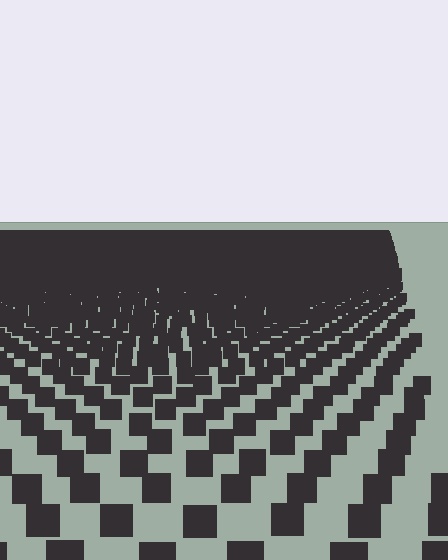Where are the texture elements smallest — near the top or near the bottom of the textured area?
Near the top.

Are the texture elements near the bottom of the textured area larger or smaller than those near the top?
Larger. Near the bottom, elements are closer to the viewer and appear at a bigger on-screen size.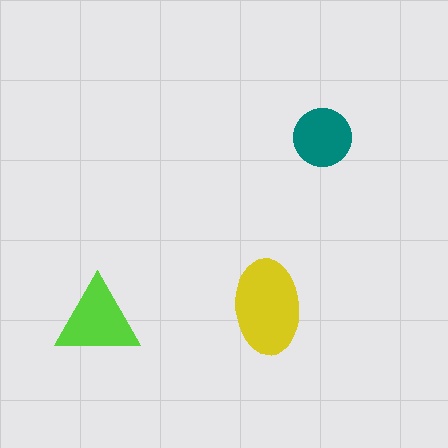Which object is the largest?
The yellow ellipse.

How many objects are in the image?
There are 3 objects in the image.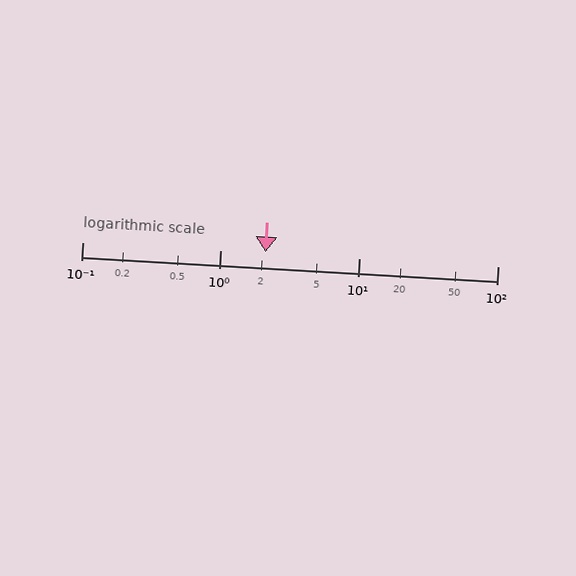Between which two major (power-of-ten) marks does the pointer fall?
The pointer is between 1 and 10.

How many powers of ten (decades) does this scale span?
The scale spans 3 decades, from 0.1 to 100.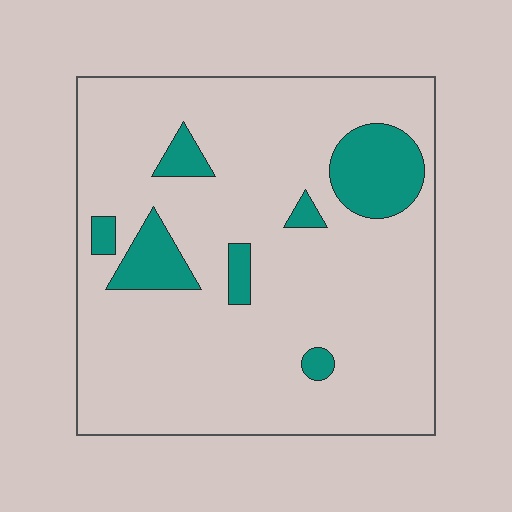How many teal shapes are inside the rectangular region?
7.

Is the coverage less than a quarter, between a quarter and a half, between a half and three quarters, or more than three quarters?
Less than a quarter.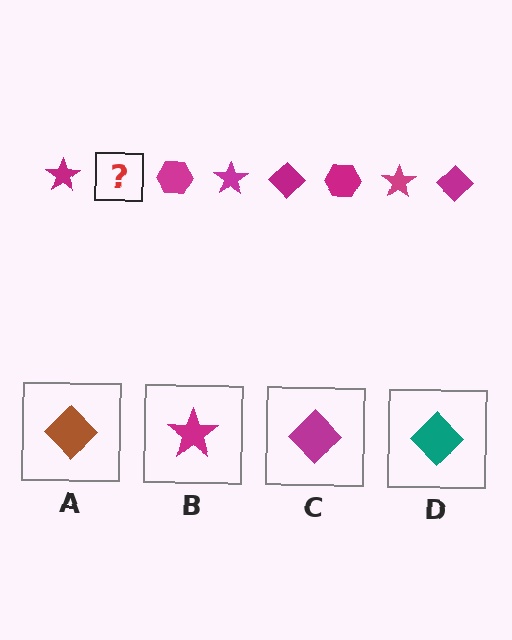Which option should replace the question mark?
Option C.